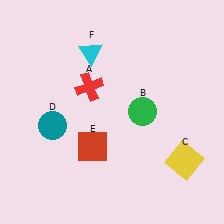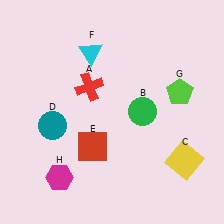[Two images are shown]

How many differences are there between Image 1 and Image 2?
There are 2 differences between the two images.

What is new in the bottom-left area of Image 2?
A magenta hexagon (H) was added in the bottom-left area of Image 2.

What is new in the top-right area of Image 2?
A lime pentagon (G) was added in the top-right area of Image 2.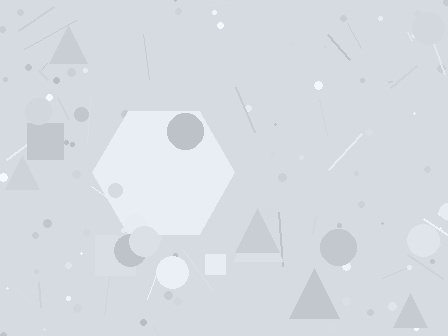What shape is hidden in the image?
A hexagon is hidden in the image.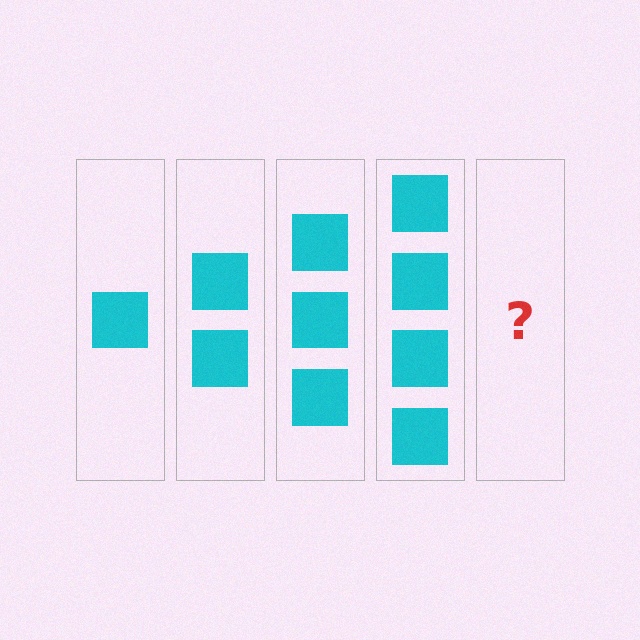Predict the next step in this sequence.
The next step is 5 squares.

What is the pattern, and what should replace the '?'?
The pattern is that each step adds one more square. The '?' should be 5 squares.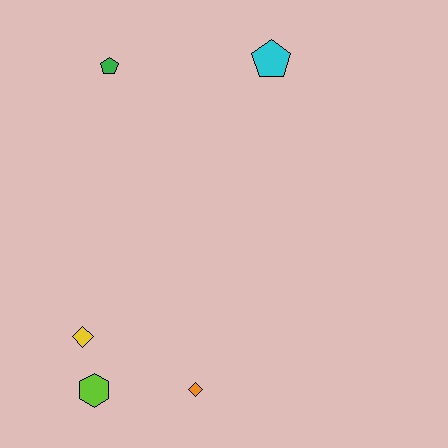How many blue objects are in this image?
There are no blue objects.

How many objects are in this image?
There are 5 objects.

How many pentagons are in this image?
There are 2 pentagons.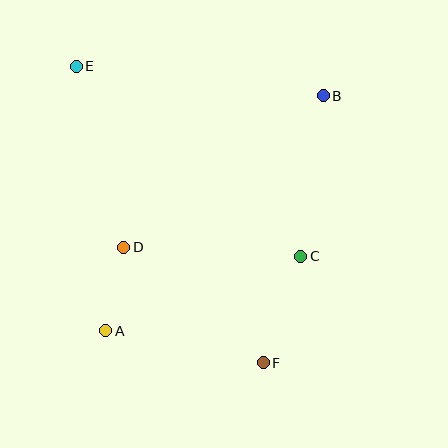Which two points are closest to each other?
Points A and D are closest to each other.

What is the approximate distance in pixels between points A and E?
The distance between A and E is approximately 266 pixels.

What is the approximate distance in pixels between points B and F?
The distance between B and F is approximately 274 pixels.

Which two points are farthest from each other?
Points E and F are farthest from each other.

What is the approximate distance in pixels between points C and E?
The distance between C and E is approximately 294 pixels.